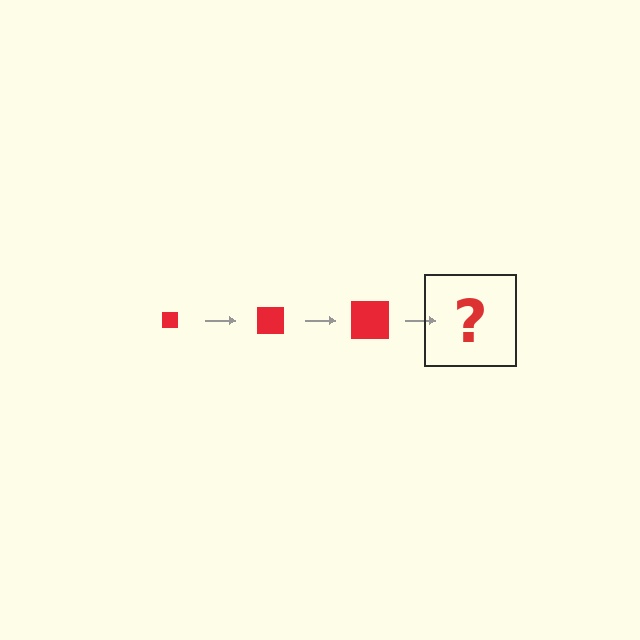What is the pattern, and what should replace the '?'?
The pattern is that the square gets progressively larger each step. The '?' should be a red square, larger than the previous one.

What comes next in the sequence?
The next element should be a red square, larger than the previous one.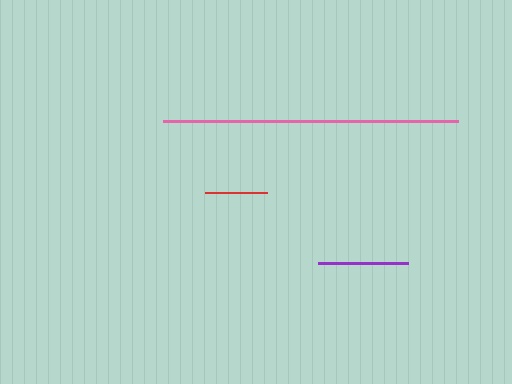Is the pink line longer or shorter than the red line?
The pink line is longer than the red line.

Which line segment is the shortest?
The red line is the shortest at approximately 62 pixels.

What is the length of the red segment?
The red segment is approximately 62 pixels long.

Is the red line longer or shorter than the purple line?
The purple line is longer than the red line.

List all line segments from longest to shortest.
From longest to shortest: pink, purple, red.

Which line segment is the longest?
The pink line is the longest at approximately 295 pixels.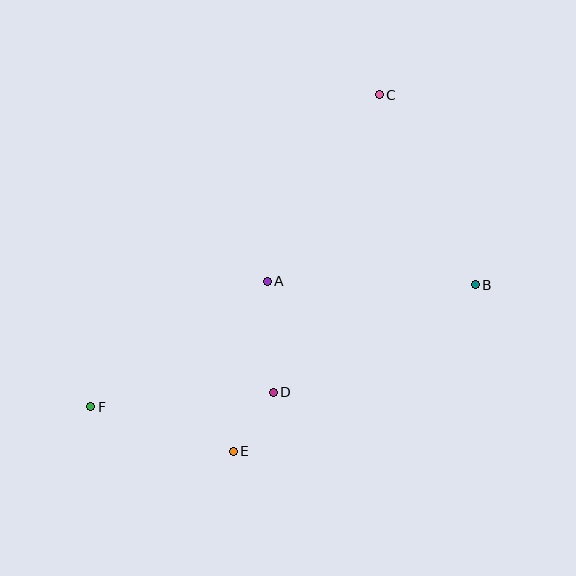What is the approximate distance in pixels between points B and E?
The distance between B and E is approximately 294 pixels.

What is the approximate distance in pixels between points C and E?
The distance between C and E is approximately 385 pixels.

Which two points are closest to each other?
Points D and E are closest to each other.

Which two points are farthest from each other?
Points C and F are farthest from each other.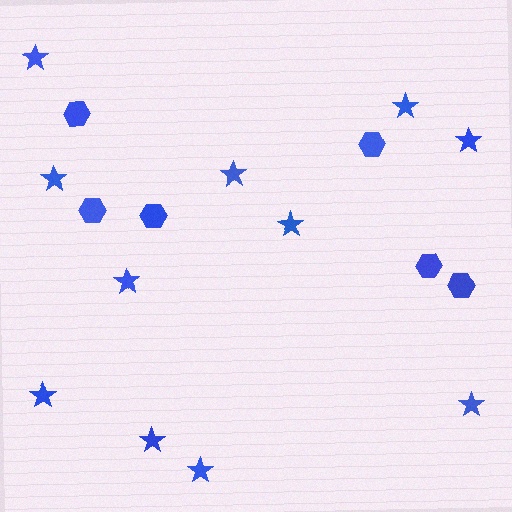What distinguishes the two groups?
There are 2 groups: one group of stars (11) and one group of hexagons (6).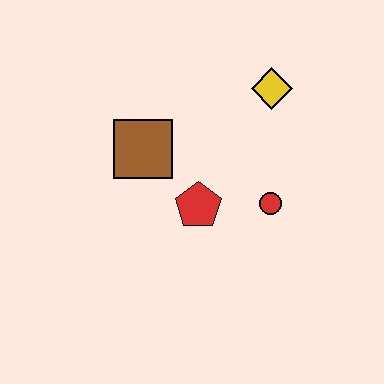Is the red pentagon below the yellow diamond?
Yes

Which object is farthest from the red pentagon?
The yellow diamond is farthest from the red pentagon.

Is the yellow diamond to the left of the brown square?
No